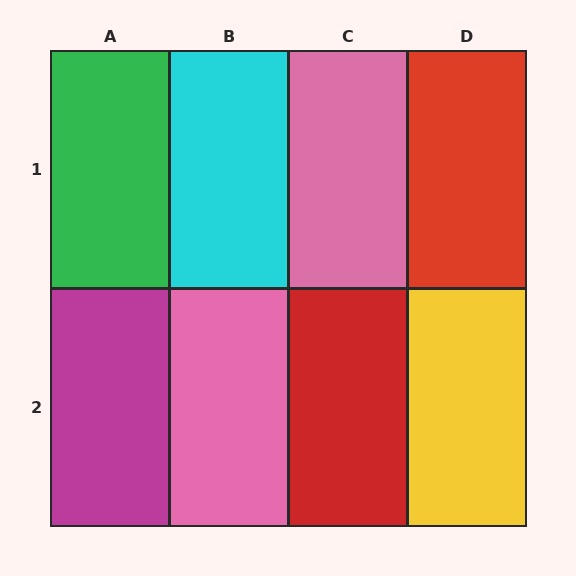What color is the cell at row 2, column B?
Pink.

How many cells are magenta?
1 cell is magenta.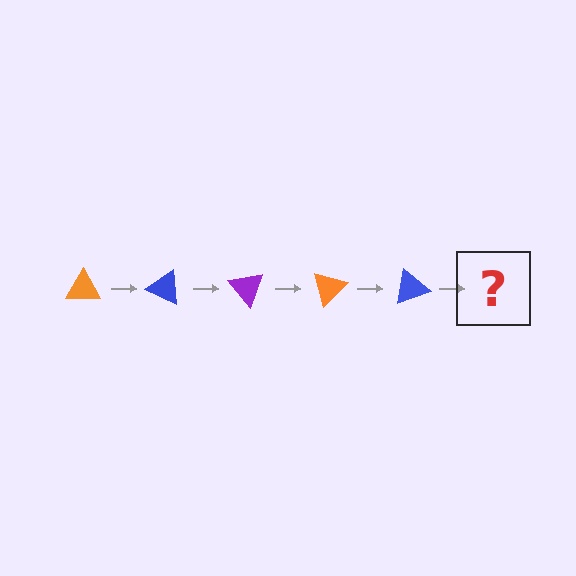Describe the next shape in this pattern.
It should be a purple triangle, rotated 125 degrees from the start.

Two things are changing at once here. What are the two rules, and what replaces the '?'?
The two rules are that it rotates 25 degrees each step and the color cycles through orange, blue, and purple. The '?' should be a purple triangle, rotated 125 degrees from the start.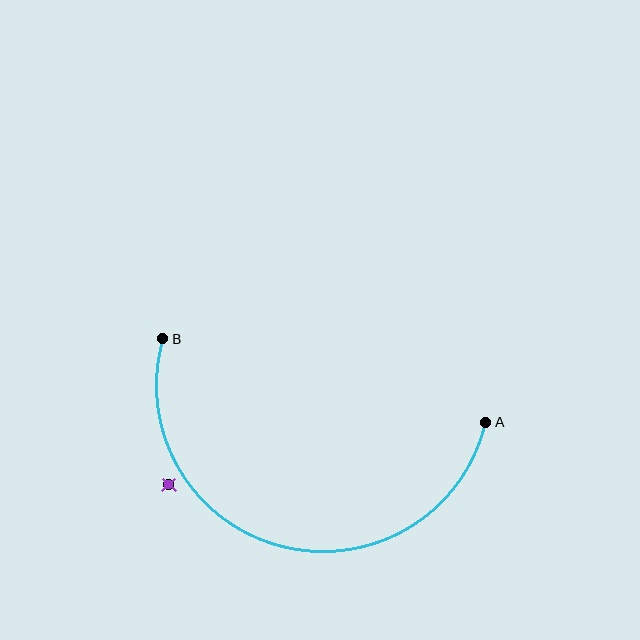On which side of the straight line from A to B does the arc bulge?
The arc bulges below the straight line connecting A and B.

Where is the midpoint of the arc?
The arc midpoint is the point on the curve farthest from the straight line joining A and B. It sits below that line.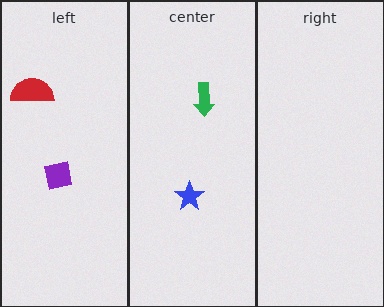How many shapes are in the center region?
2.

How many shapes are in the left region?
2.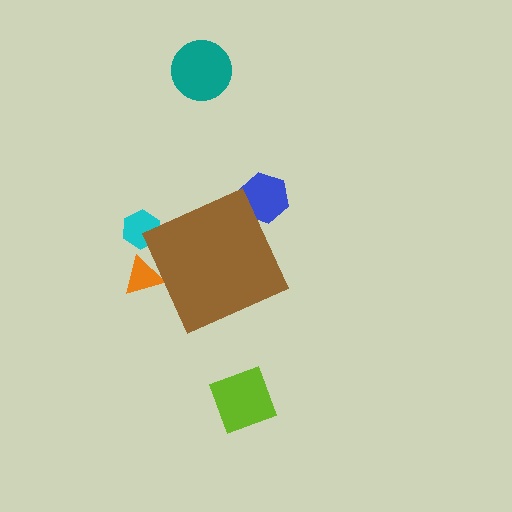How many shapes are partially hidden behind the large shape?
3 shapes are partially hidden.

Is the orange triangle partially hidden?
Yes, the orange triangle is partially hidden behind the brown diamond.